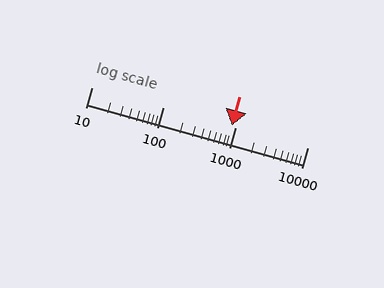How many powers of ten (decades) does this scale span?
The scale spans 3 decades, from 10 to 10000.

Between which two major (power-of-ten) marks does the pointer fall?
The pointer is between 100 and 1000.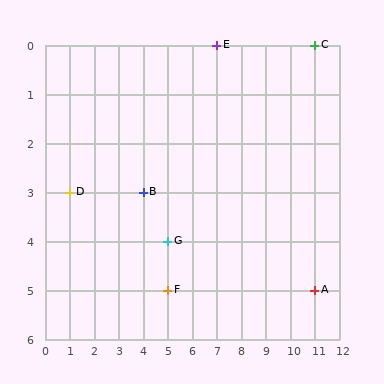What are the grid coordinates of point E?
Point E is at grid coordinates (7, 0).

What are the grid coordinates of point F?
Point F is at grid coordinates (5, 5).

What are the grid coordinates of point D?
Point D is at grid coordinates (1, 3).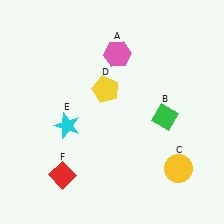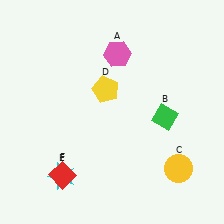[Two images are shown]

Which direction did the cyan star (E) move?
The cyan star (E) moved down.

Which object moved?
The cyan star (E) moved down.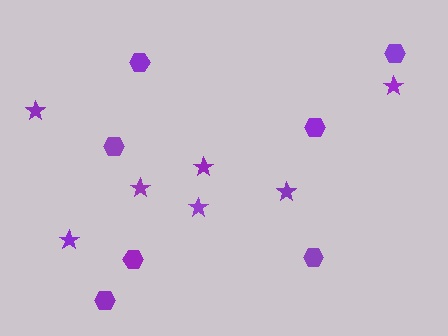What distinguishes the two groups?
There are 2 groups: one group of hexagons (7) and one group of stars (7).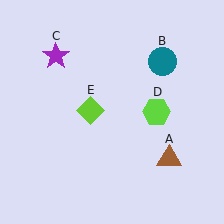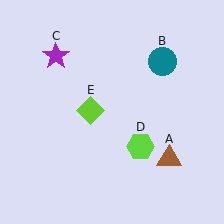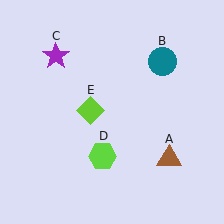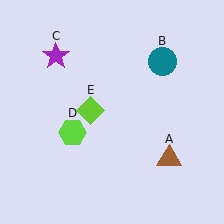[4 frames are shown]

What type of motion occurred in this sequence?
The lime hexagon (object D) rotated clockwise around the center of the scene.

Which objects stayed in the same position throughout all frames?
Brown triangle (object A) and teal circle (object B) and purple star (object C) and lime diamond (object E) remained stationary.